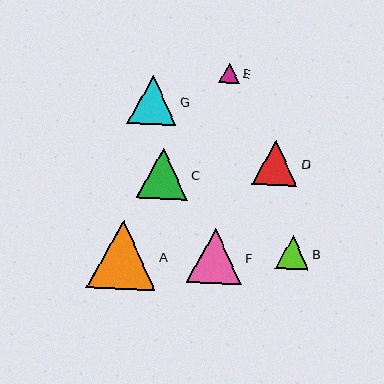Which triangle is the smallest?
Triangle E is the smallest with a size of approximately 20 pixels.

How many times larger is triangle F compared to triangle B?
Triangle F is approximately 1.6 times the size of triangle B.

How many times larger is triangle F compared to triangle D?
Triangle F is approximately 1.2 times the size of triangle D.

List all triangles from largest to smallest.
From largest to smallest: A, F, C, G, D, B, E.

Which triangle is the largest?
Triangle A is the largest with a size of approximately 68 pixels.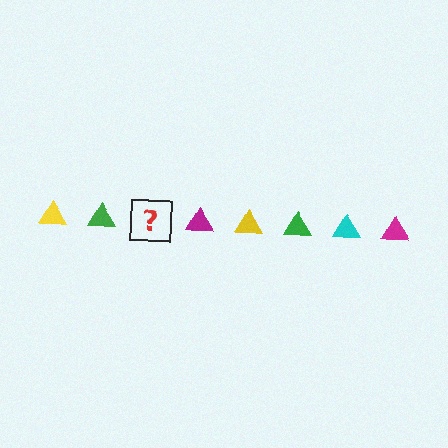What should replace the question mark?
The question mark should be replaced with a cyan triangle.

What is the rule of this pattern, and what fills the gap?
The rule is that the pattern cycles through yellow, green, cyan, magenta triangles. The gap should be filled with a cyan triangle.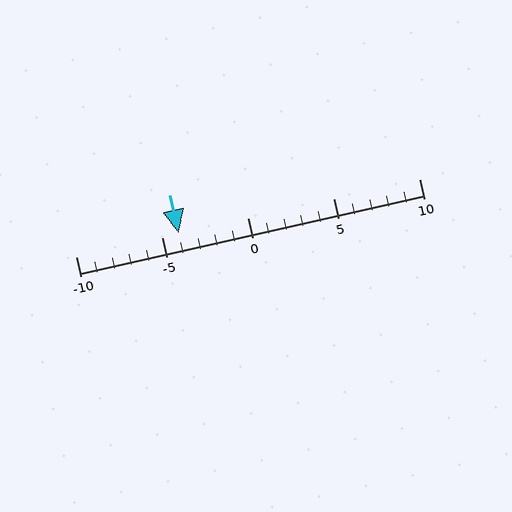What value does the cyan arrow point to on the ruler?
The cyan arrow points to approximately -4.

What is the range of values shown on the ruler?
The ruler shows values from -10 to 10.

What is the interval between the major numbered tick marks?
The major tick marks are spaced 5 units apart.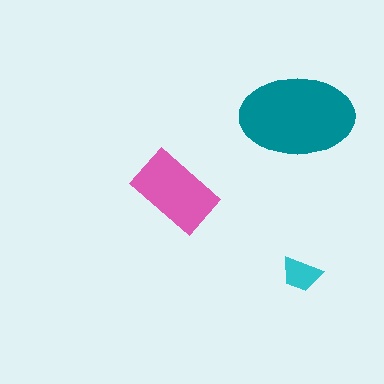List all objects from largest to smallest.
The teal ellipse, the pink rectangle, the cyan trapezoid.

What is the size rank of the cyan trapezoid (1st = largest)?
3rd.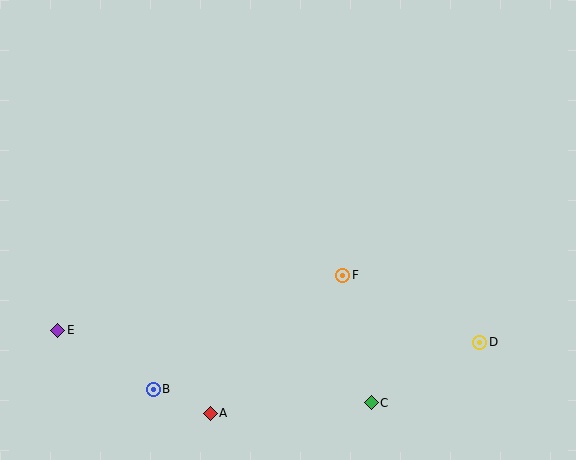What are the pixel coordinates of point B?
Point B is at (153, 389).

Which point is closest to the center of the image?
Point F at (343, 275) is closest to the center.